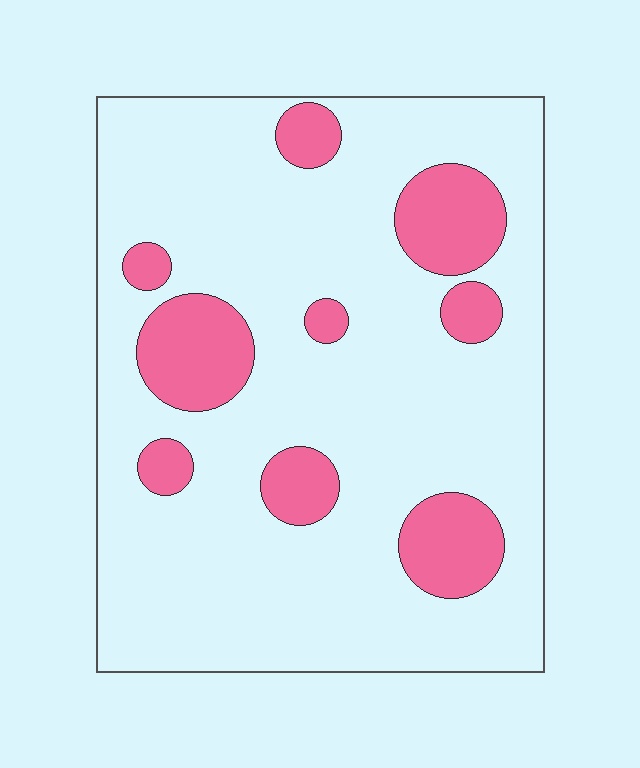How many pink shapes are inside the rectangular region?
9.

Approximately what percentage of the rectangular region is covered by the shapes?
Approximately 20%.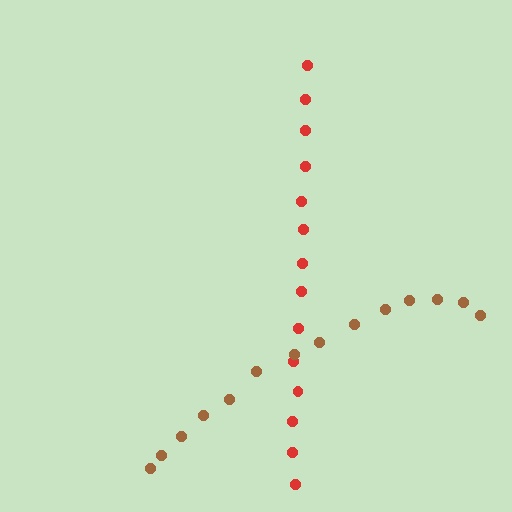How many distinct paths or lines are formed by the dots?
There are 2 distinct paths.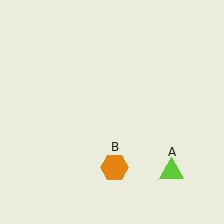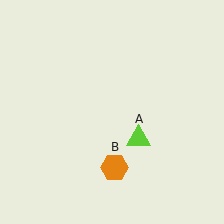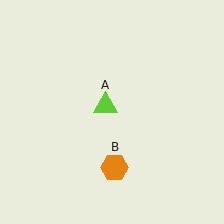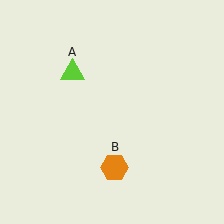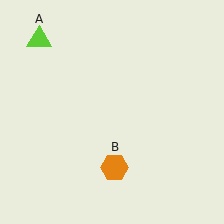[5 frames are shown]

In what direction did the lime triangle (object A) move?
The lime triangle (object A) moved up and to the left.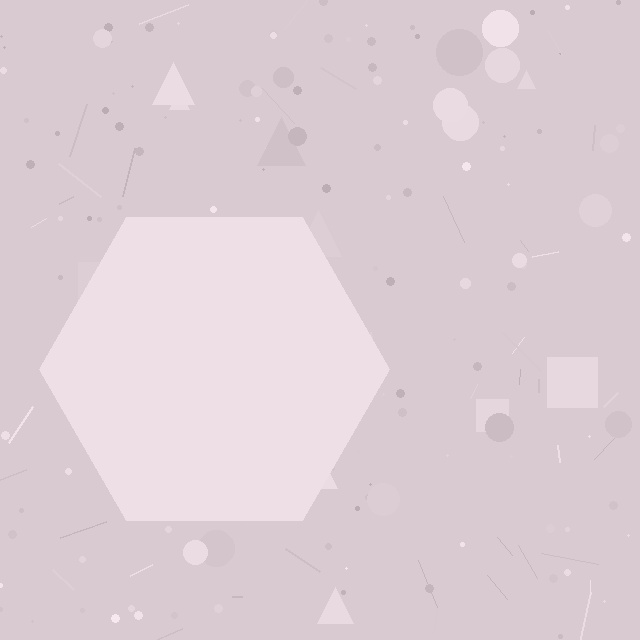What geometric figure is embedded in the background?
A hexagon is embedded in the background.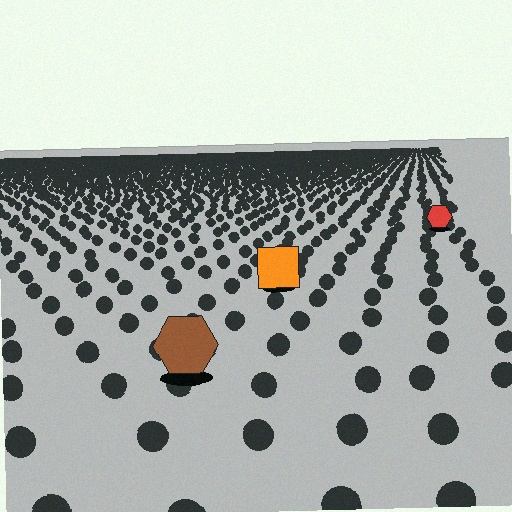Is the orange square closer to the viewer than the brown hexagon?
No. The brown hexagon is closer — you can tell from the texture gradient: the ground texture is coarser near it.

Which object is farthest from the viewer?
The red hexagon is farthest from the viewer. It appears smaller and the ground texture around it is denser.